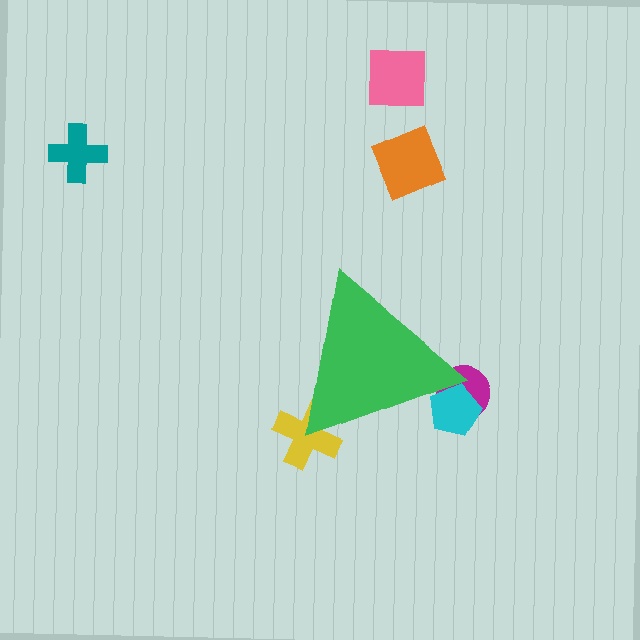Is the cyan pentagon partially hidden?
Yes, the cyan pentagon is partially hidden behind the green triangle.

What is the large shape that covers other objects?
A green triangle.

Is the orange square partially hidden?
No, the orange square is fully visible.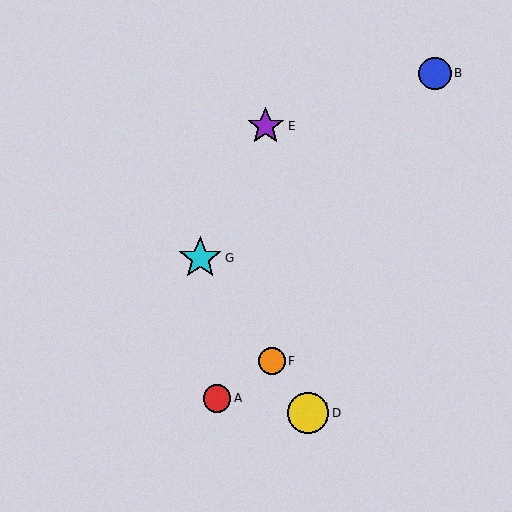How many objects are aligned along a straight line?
4 objects (C, D, F, G) are aligned along a straight line.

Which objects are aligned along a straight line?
Objects C, D, F, G are aligned along a straight line.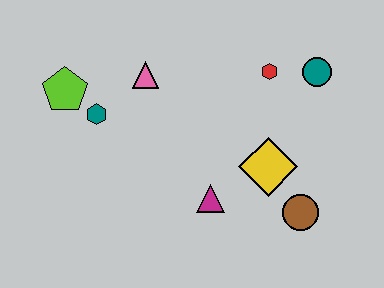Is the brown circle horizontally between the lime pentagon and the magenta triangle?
No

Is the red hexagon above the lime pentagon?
Yes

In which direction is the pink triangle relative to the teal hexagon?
The pink triangle is to the right of the teal hexagon.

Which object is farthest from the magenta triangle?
The lime pentagon is farthest from the magenta triangle.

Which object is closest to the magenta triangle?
The yellow diamond is closest to the magenta triangle.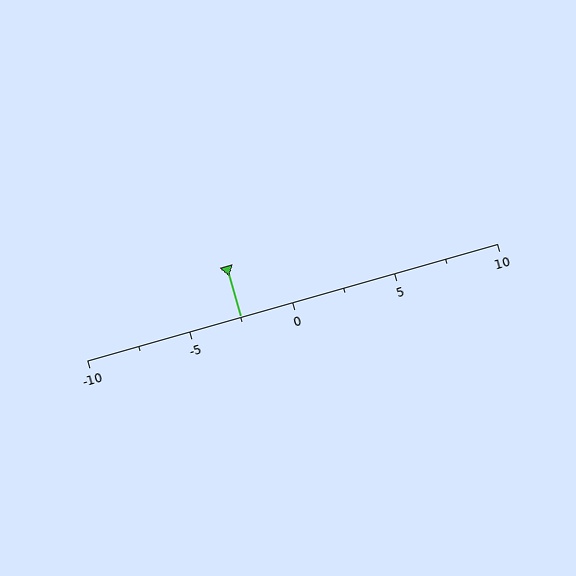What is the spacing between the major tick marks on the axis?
The major ticks are spaced 5 apart.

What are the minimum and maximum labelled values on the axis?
The axis runs from -10 to 10.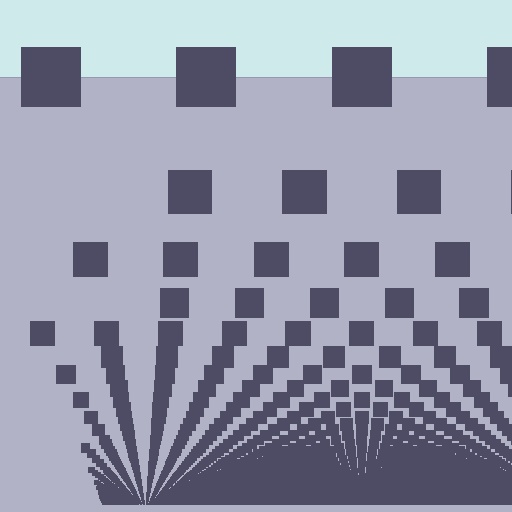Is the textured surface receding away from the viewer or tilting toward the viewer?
The surface appears to tilt toward the viewer. Texture elements get larger and sparser toward the top.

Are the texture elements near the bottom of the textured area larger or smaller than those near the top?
Smaller. The gradient is inverted — elements near the bottom are smaller and denser.